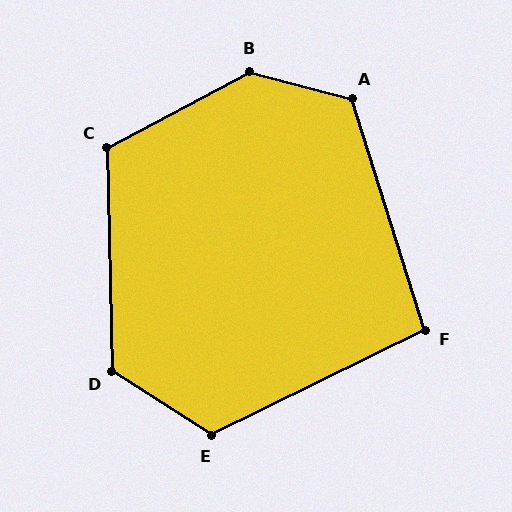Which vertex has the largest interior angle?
B, at approximately 137 degrees.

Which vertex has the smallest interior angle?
F, at approximately 99 degrees.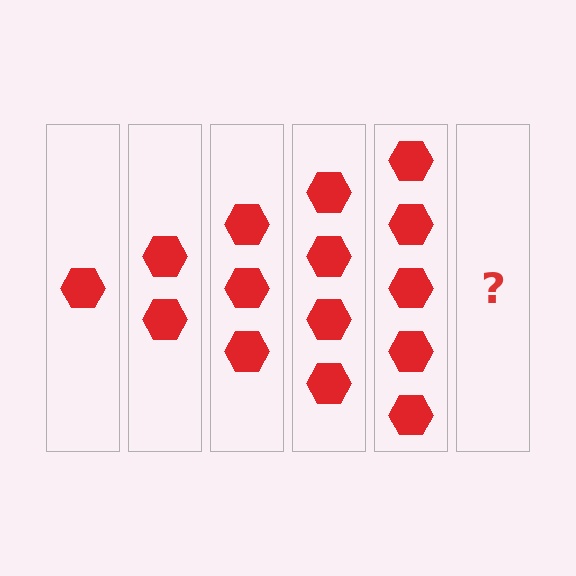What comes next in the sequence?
The next element should be 6 hexagons.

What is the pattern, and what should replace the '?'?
The pattern is that each step adds one more hexagon. The '?' should be 6 hexagons.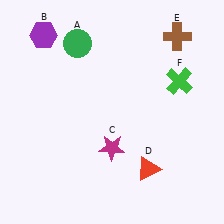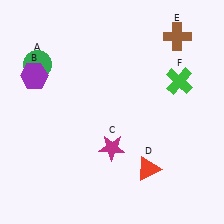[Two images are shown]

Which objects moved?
The objects that moved are: the green circle (A), the purple hexagon (B).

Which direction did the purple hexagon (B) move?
The purple hexagon (B) moved down.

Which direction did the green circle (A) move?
The green circle (A) moved left.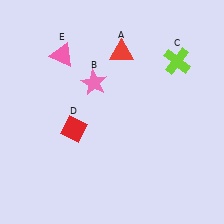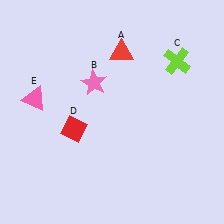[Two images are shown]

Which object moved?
The pink triangle (E) moved down.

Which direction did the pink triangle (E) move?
The pink triangle (E) moved down.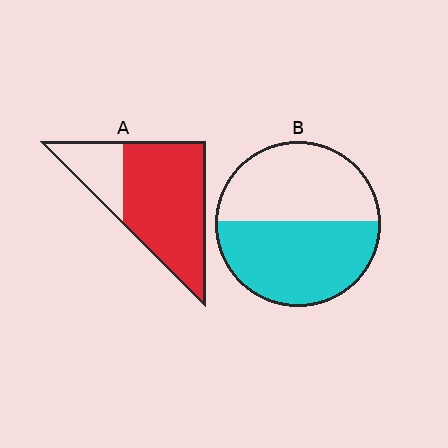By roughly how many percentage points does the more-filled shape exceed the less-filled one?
By roughly 25 percentage points (A over B).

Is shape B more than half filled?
Roughly half.